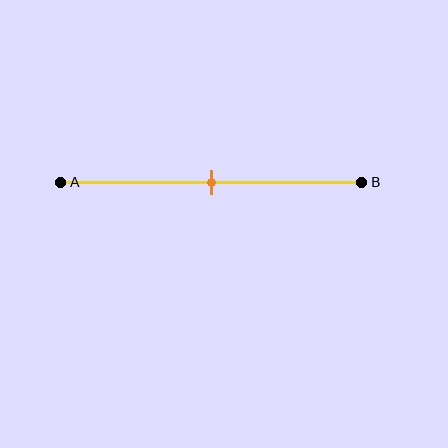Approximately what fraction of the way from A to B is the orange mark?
The orange mark is approximately 50% of the way from A to B.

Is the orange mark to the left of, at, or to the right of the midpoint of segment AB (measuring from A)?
The orange mark is approximately at the midpoint of segment AB.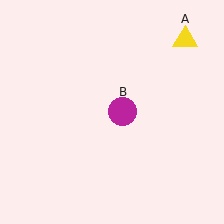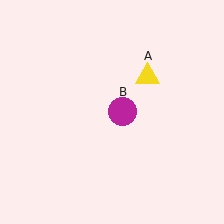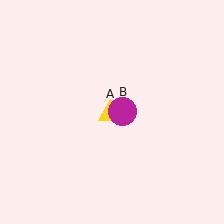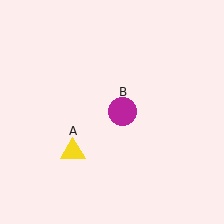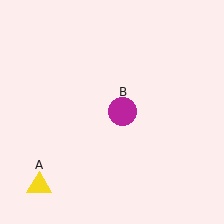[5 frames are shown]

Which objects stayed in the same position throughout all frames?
Magenta circle (object B) remained stationary.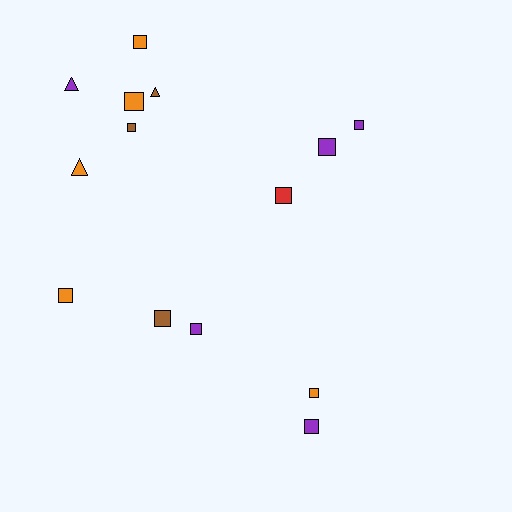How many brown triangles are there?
There is 1 brown triangle.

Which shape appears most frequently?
Square, with 11 objects.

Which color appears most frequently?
Purple, with 5 objects.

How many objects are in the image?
There are 14 objects.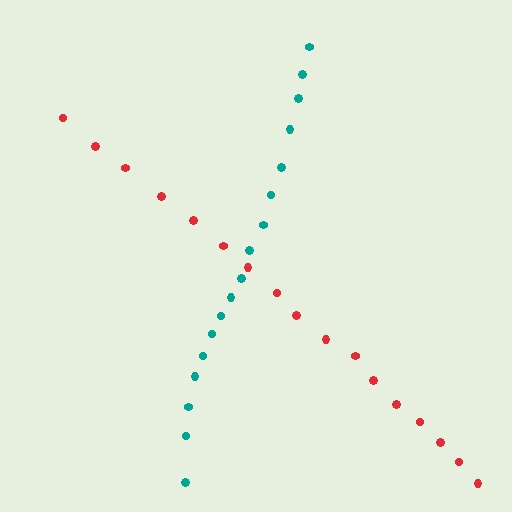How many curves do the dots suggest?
There are 2 distinct paths.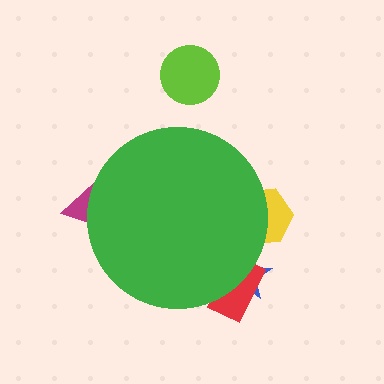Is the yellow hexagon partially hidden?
Yes, the yellow hexagon is partially hidden behind the green circle.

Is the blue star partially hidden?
Yes, the blue star is partially hidden behind the green circle.